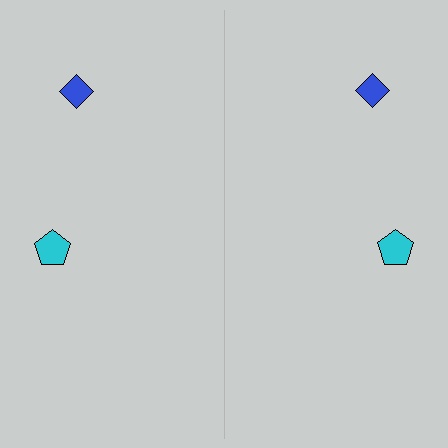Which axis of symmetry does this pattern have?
The pattern has a vertical axis of symmetry running through the center of the image.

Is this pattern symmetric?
Yes, this pattern has bilateral (reflection) symmetry.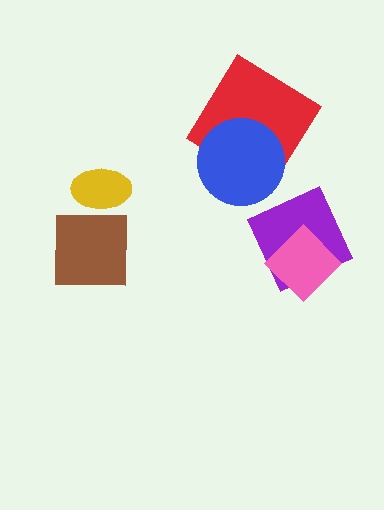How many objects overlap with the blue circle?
1 object overlaps with the blue circle.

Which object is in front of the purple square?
The pink diamond is in front of the purple square.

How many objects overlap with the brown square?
1 object overlaps with the brown square.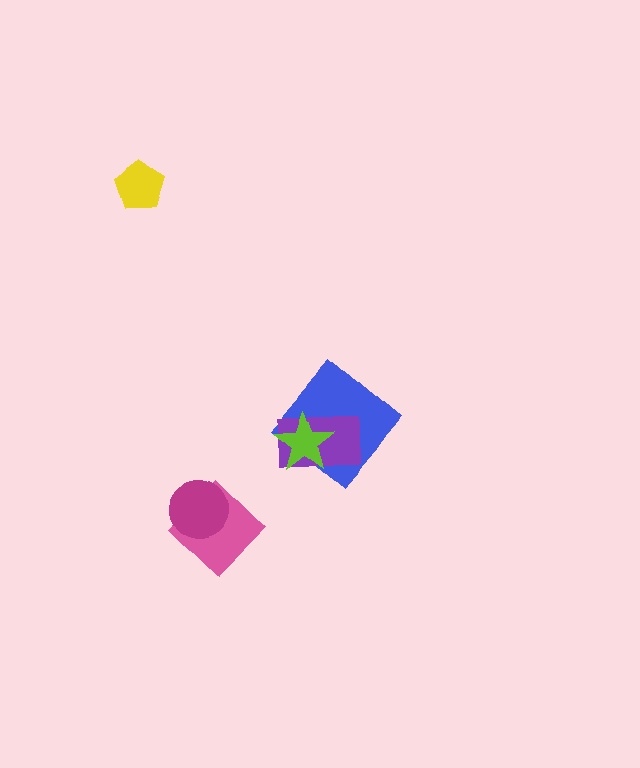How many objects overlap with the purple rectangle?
2 objects overlap with the purple rectangle.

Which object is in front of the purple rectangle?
The lime star is in front of the purple rectangle.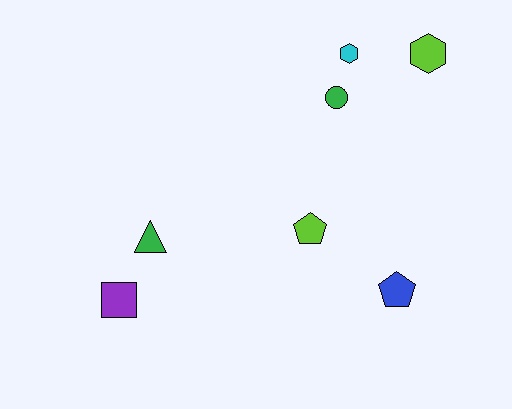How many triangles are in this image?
There is 1 triangle.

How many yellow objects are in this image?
There are no yellow objects.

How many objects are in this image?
There are 7 objects.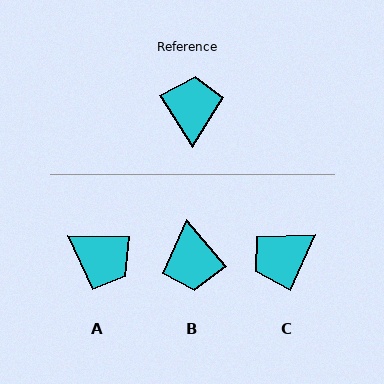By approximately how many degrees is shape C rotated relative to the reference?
Approximately 124 degrees counter-clockwise.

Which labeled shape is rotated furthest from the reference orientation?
B, about 172 degrees away.